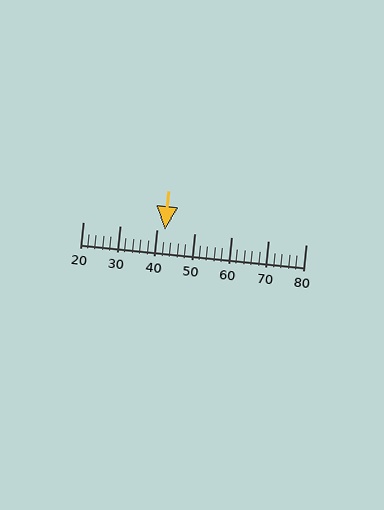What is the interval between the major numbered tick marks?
The major tick marks are spaced 10 units apart.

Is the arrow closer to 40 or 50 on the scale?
The arrow is closer to 40.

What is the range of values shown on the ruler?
The ruler shows values from 20 to 80.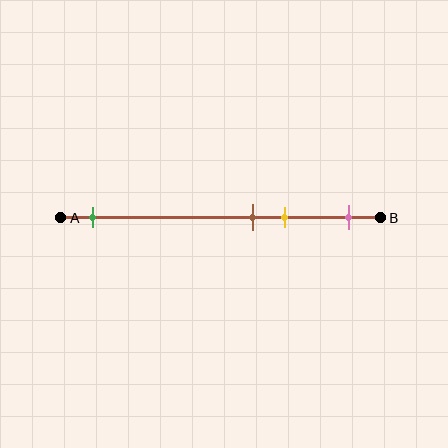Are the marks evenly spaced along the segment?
No, the marks are not evenly spaced.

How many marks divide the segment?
There are 4 marks dividing the segment.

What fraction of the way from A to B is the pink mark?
The pink mark is approximately 90% (0.9) of the way from A to B.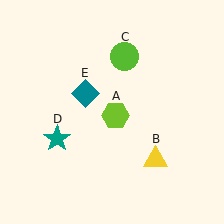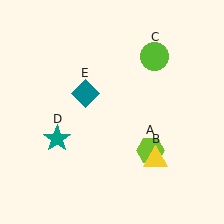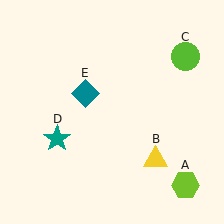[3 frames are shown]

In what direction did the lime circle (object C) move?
The lime circle (object C) moved right.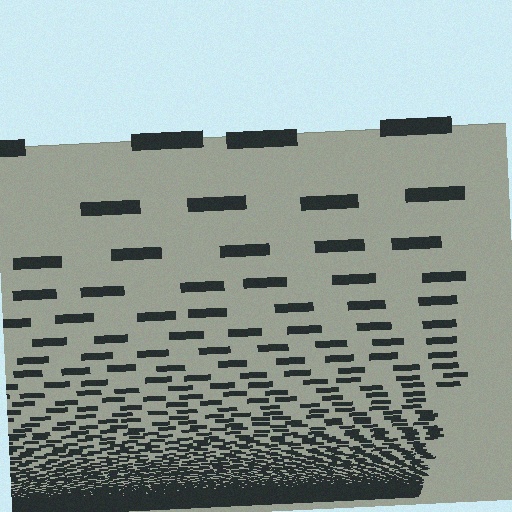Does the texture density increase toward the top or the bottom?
Density increases toward the bottom.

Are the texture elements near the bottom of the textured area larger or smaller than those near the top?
Smaller. The gradient is inverted — elements near the bottom are smaller and denser.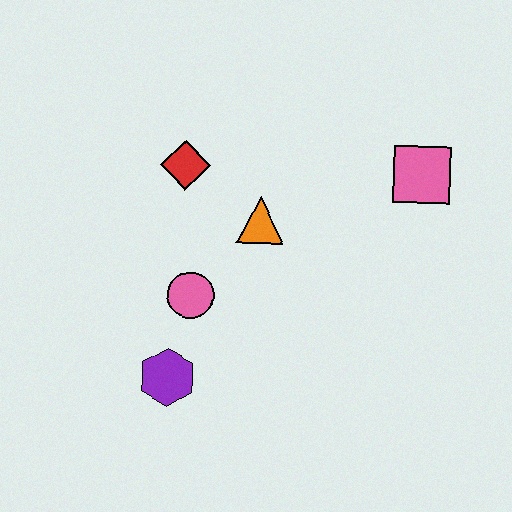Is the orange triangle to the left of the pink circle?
No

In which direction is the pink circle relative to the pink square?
The pink circle is to the left of the pink square.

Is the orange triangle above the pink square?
No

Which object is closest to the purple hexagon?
The pink circle is closest to the purple hexagon.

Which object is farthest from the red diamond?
The pink square is farthest from the red diamond.